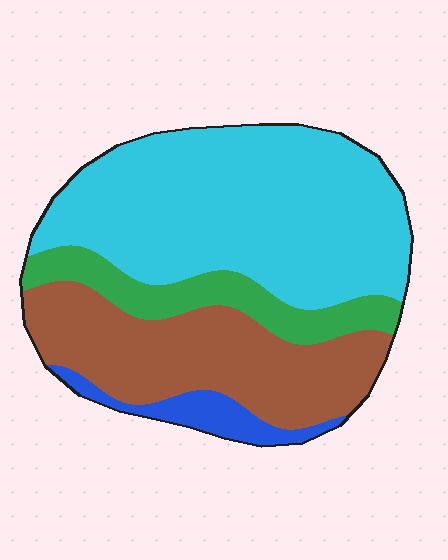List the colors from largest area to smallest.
From largest to smallest: cyan, brown, green, blue.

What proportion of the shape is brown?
Brown takes up about one third (1/3) of the shape.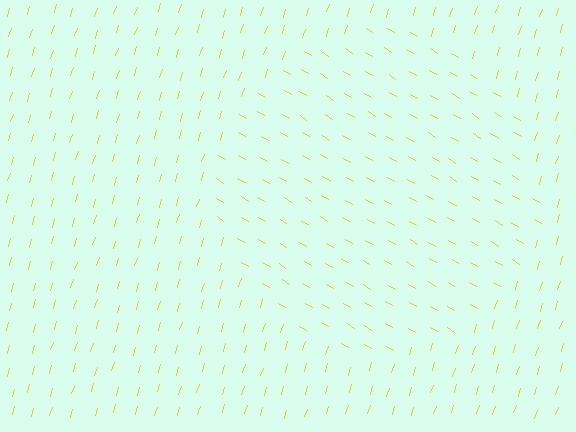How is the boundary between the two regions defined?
The boundary is defined purely by a change in line orientation (approximately 76 degrees difference). All lines are the same color and thickness.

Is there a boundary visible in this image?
Yes, there is a texture boundary formed by a change in line orientation.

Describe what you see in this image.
The image is filled with small yellow line segments. A circle region in the image has lines oriented differently from the surrounding lines, creating a visible texture boundary.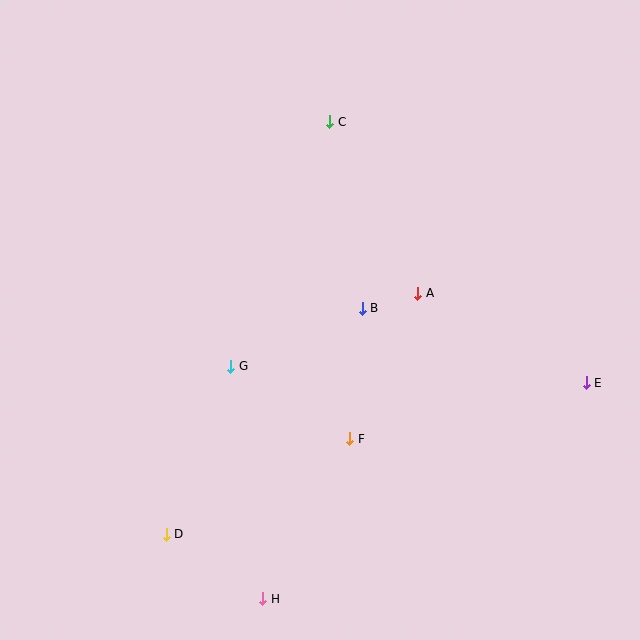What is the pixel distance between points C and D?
The distance between C and D is 443 pixels.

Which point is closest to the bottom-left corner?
Point D is closest to the bottom-left corner.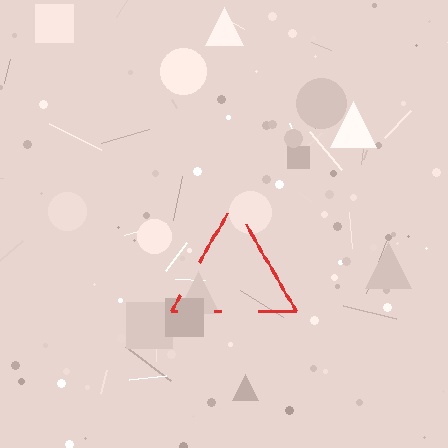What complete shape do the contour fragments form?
The contour fragments form a triangle.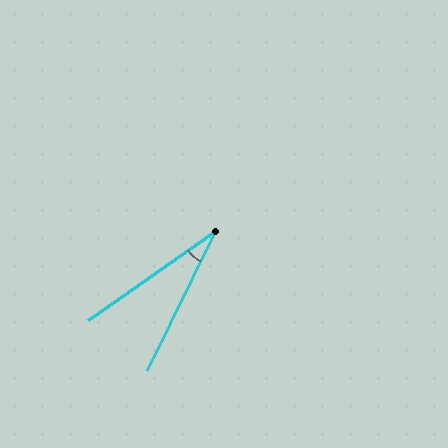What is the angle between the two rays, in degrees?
Approximately 29 degrees.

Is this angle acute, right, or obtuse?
It is acute.